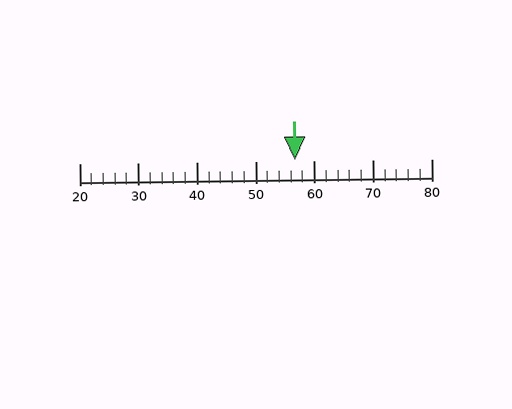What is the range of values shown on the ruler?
The ruler shows values from 20 to 80.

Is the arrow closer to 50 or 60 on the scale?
The arrow is closer to 60.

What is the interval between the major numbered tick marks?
The major tick marks are spaced 10 units apart.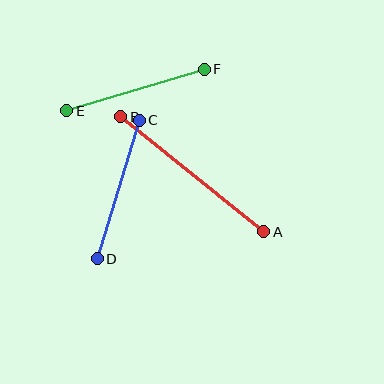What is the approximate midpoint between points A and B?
The midpoint is at approximately (192, 174) pixels.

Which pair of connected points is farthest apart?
Points A and B are farthest apart.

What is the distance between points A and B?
The distance is approximately 184 pixels.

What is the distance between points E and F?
The distance is approximately 144 pixels.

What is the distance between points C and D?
The distance is approximately 145 pixels.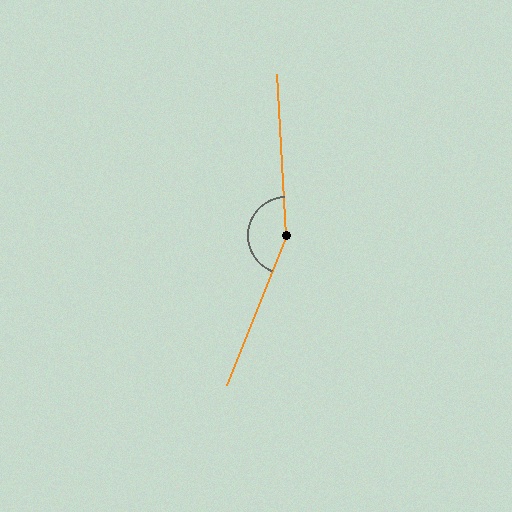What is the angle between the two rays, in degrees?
Approximately 155 degrees.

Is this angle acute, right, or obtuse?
It is obtuse.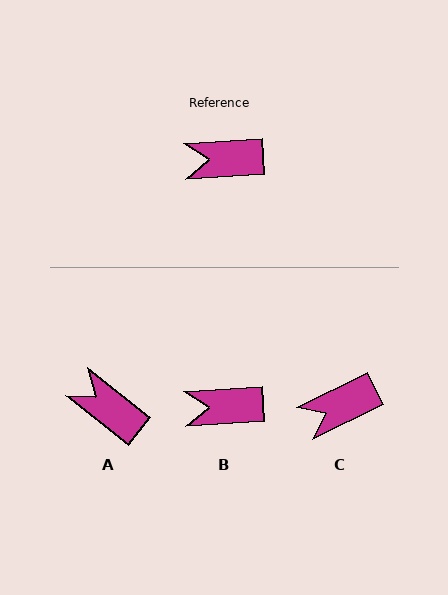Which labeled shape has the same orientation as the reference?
B.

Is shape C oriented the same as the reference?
No, it is off by about 23 degrees.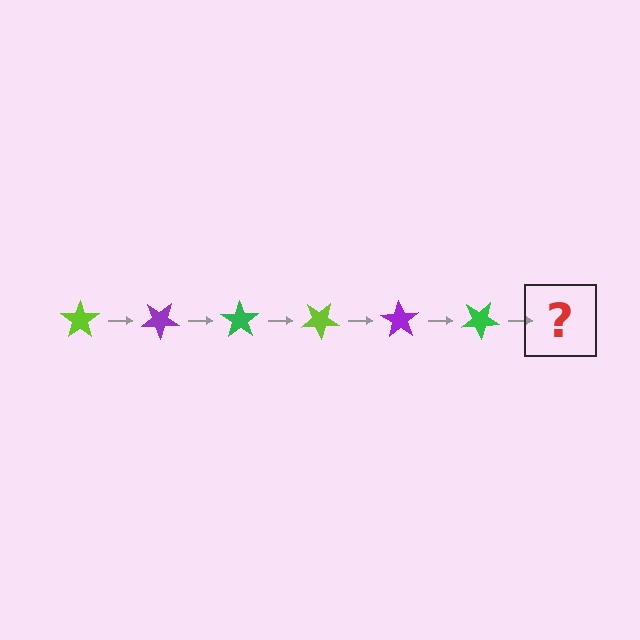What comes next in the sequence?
The next element should be a lime star, rotated 210 degrees from the start.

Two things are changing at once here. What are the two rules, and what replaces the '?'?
The two rules are that it rotates 35 degrees each step and the color cycles through lime, purple, and green. The '?' should be a lime star, rotated 210 degrees from the start.